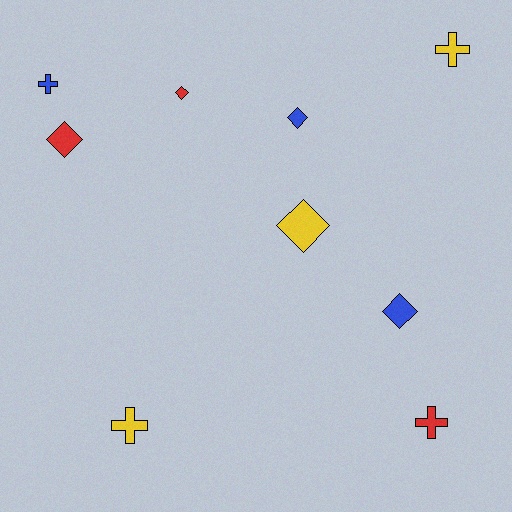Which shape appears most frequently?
Diamond, with 5 objects.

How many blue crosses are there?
There is 1 blue cross.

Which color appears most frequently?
Blue, with 3 objects.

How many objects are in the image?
There are 9 objects.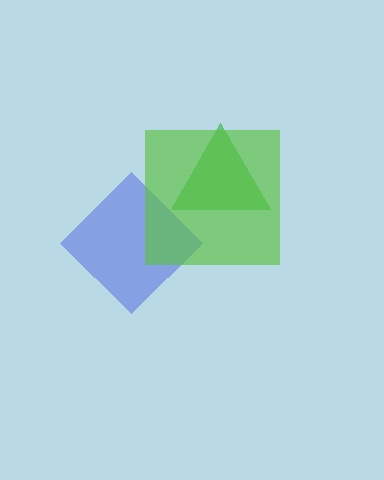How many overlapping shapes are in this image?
There are 3 overlapping shapes in the image.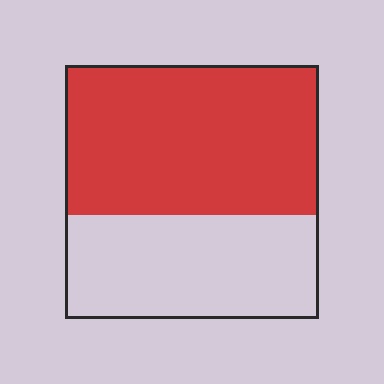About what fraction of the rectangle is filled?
About three fifths (3/5).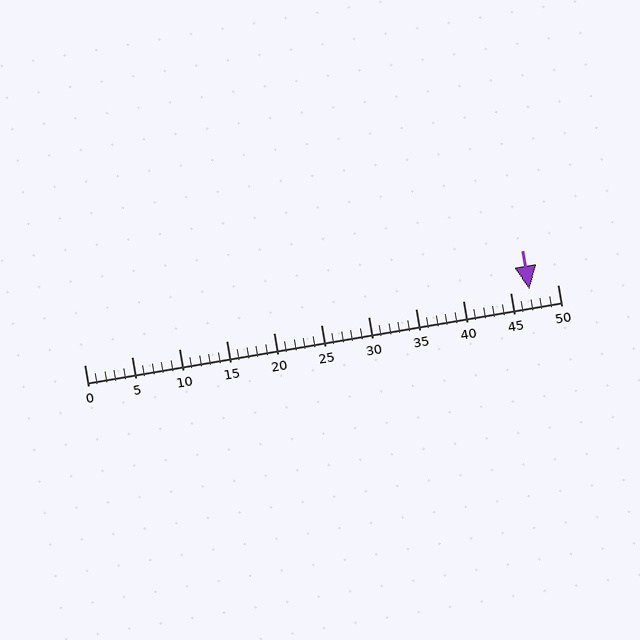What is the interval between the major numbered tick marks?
The major tick marks are spaced 5 units apart.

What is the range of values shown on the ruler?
The ruler shows values from 0 to 50.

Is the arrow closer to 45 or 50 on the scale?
The arrow is closer to 45.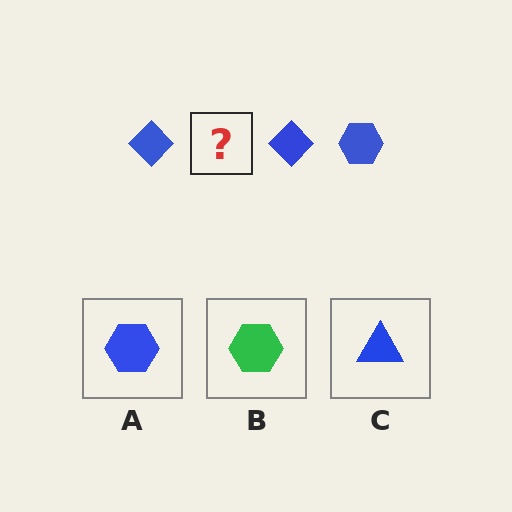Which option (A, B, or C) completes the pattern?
A.